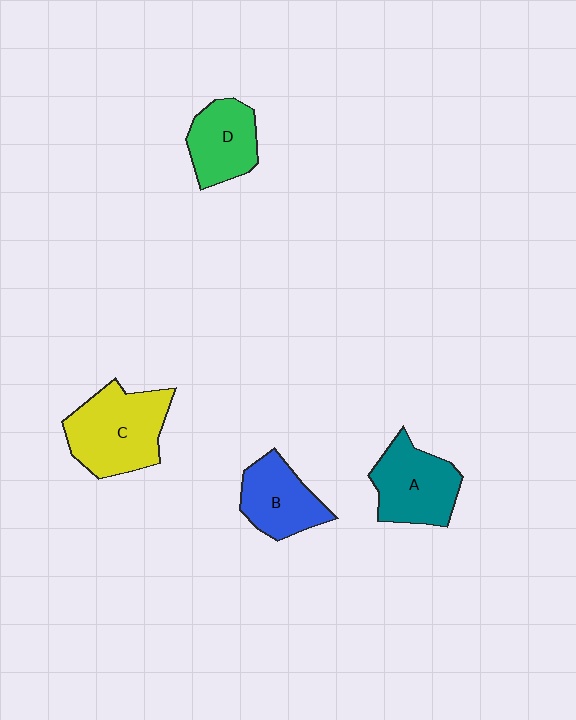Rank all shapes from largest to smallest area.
From largest to smallest: C (yellow), A (teal), B (blue), D (green).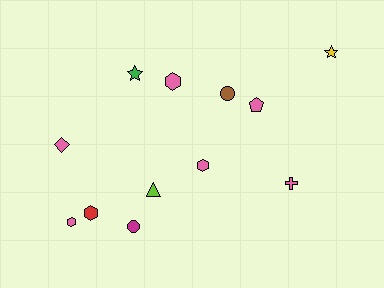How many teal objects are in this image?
There are no teal objects.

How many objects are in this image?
There are 12 objects.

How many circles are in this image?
There are 2 circles.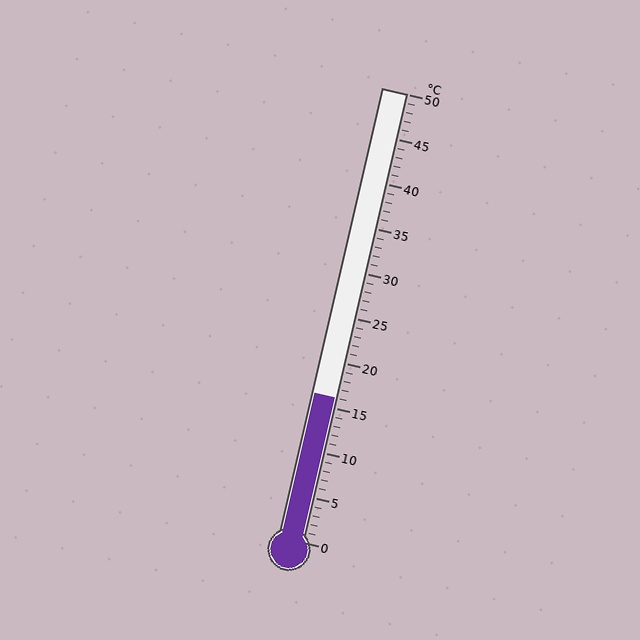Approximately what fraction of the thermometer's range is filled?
The thermometer is filled to approximately 30% of its range.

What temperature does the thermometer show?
The thermometer shows approximately 16°C.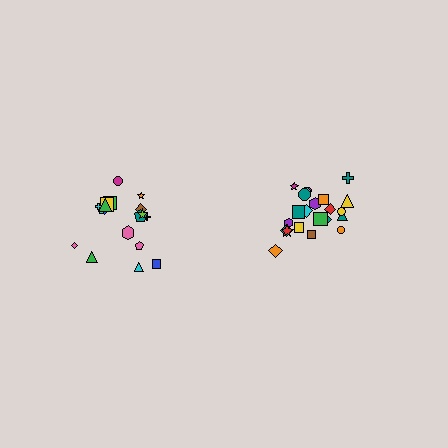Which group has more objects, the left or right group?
The right group.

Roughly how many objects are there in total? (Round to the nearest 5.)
Roughly 40 objects in total.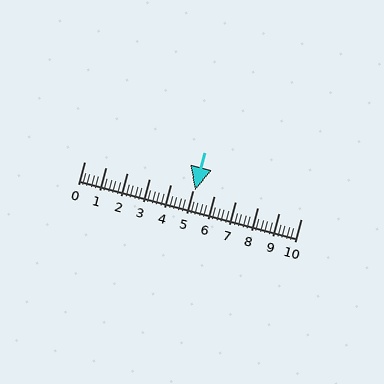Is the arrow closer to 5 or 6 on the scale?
The arrow is closer to 5.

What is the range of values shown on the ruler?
The ruler shows values from 0 to 10.